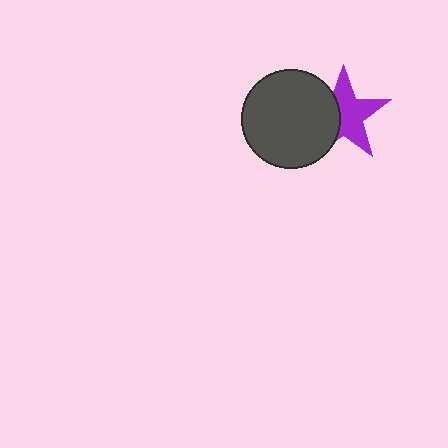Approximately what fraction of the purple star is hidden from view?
Roughly 40% of the purple star is hidden behind the dark gray circle.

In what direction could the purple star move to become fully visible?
The purple star could move right. That would shift it out from behind the dark gray circle entirely.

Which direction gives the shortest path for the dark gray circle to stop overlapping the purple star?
Moving left gives the shortest separation.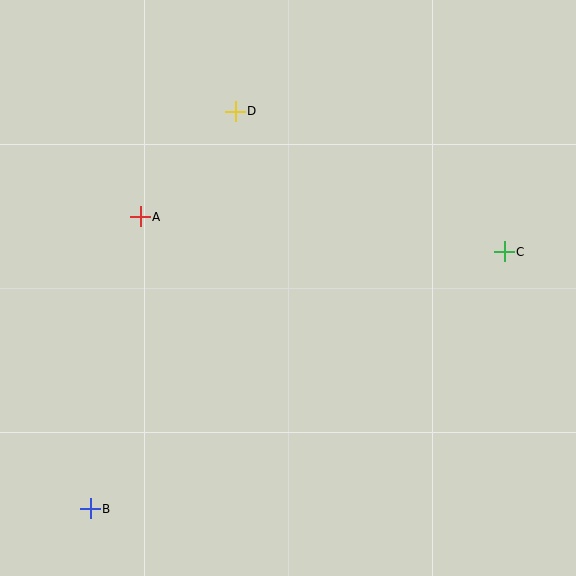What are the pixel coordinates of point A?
Point A is at (140, 217).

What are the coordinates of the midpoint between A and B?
The midpoint between A and B is at (115, 363).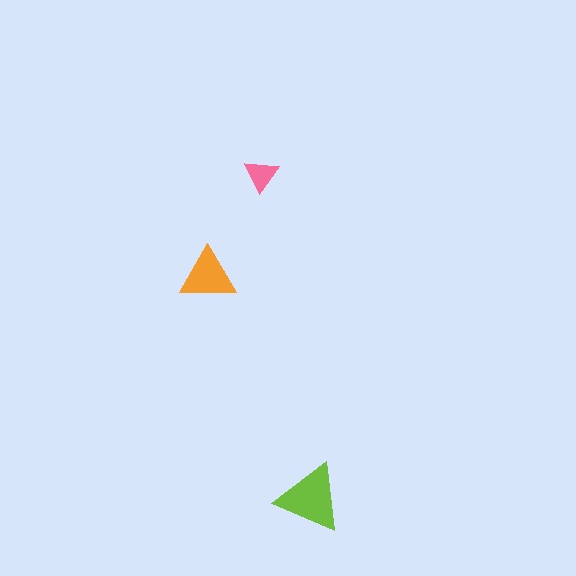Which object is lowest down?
The lime triangle is bottommost.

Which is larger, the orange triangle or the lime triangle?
The lime one.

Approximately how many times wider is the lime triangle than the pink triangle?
About 2 times wider.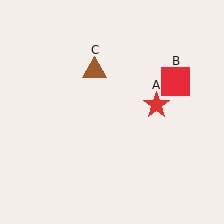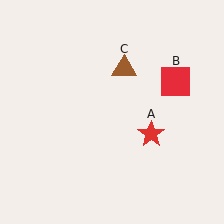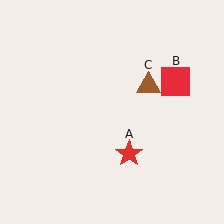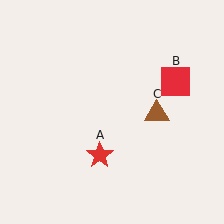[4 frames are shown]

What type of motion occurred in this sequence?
The red star (object A), brown triangle (object C) rotated clockwise around the center of the scene.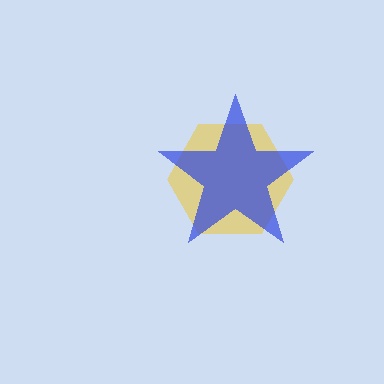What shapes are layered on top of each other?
The layered shapes are: a yellow hexagon, a blue star.